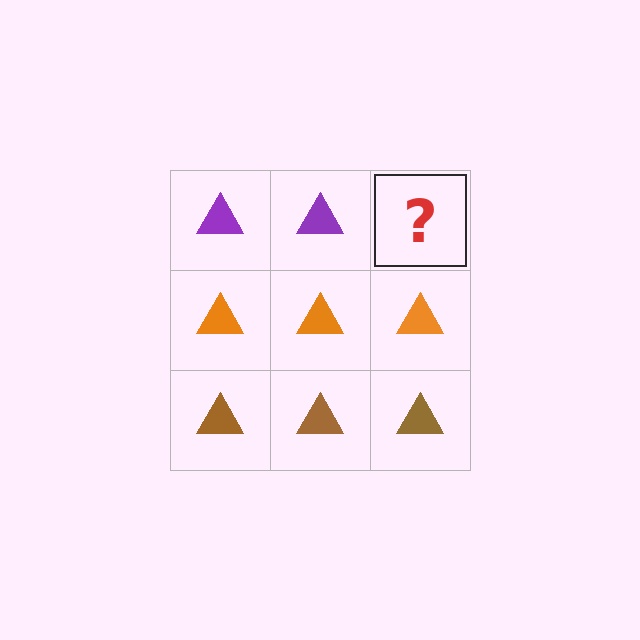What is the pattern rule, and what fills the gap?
The rule is that each row has a consistent color. The gap should be filled with a purple triangle.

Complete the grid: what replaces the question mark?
The question mark should be replaced with a purple triangle.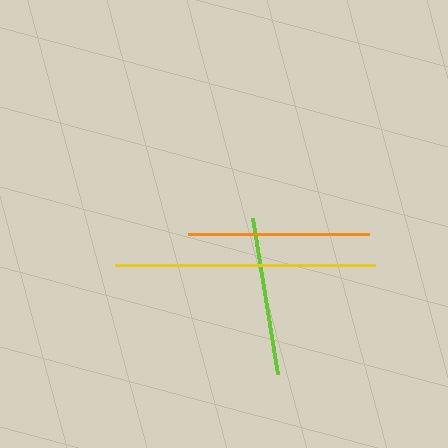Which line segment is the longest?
The yellow line is the longest at approximately 261 pixels.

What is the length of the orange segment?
The orange segment is approximately 181 pixels long.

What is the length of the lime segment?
The lime segment is approximately 157 pixels long.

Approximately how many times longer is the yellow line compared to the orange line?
The yellow line is approximately 1.4 times the length of the orange line.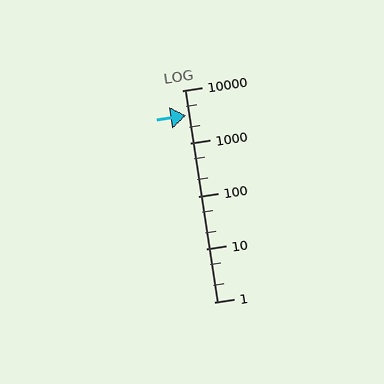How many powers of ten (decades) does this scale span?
The scale spans 4 decades, from 1 to 10000.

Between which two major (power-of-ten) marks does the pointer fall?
The pointer is between 1000 and 10000.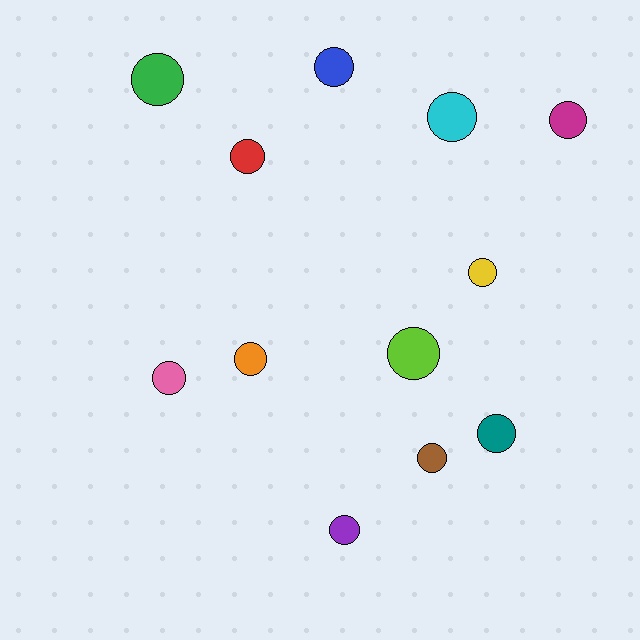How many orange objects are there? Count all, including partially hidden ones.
There is 1 orange object.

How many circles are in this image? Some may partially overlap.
There are 12 circles.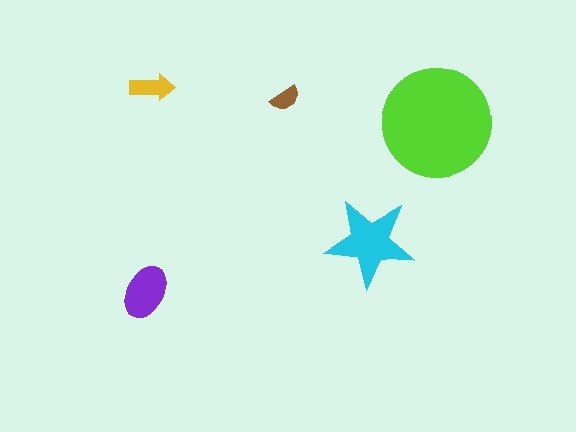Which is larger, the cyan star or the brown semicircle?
The cyan star.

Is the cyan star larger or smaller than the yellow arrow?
Larger.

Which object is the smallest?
The brown semicircle.